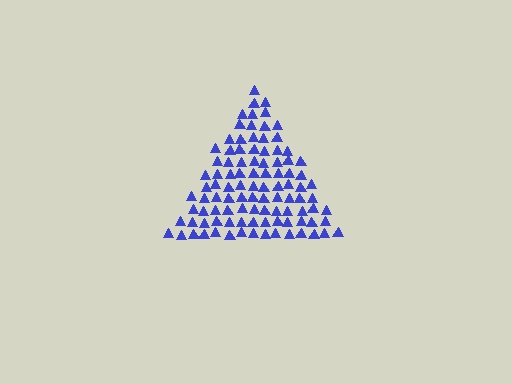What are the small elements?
The small elements are triangles.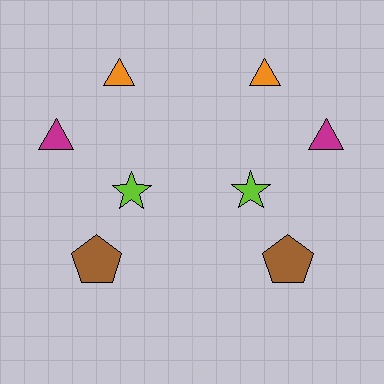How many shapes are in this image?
There are 8 shapes in this image.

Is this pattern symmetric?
Yes, this pattern has bilateral (reflection) symmetry.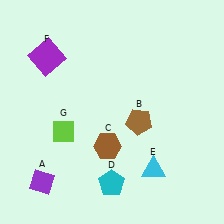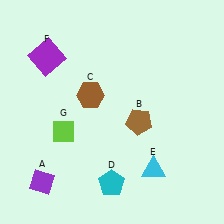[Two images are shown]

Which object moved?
The brown hexagon (C) moved up.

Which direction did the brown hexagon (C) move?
The brown hexagon (C) moved up.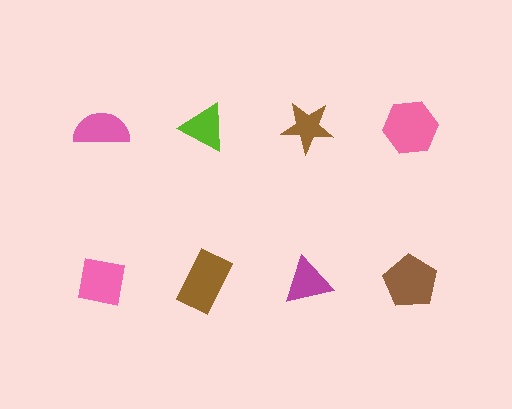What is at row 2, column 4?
A brown pentagon.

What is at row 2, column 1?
A pink square.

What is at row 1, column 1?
A pink semicircle.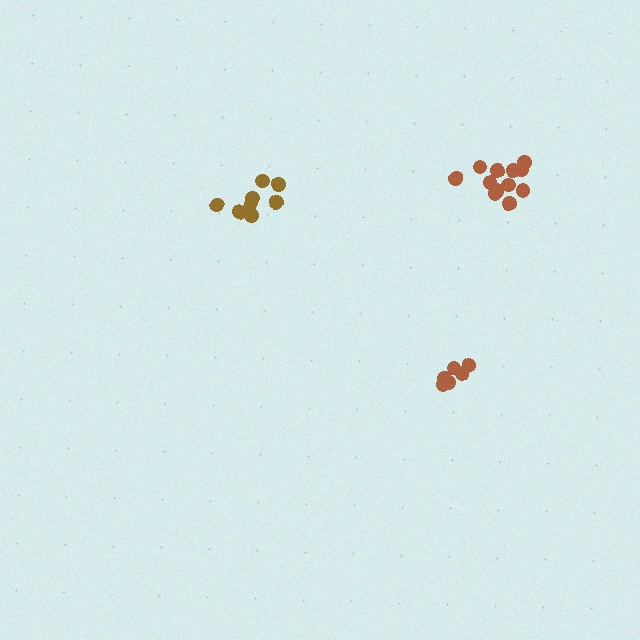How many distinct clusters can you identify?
There are 3 distinct clusters.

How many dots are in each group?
Group 1: 6 dots, Group 2: 8 dots, Group 3: 12 dots (26 total).